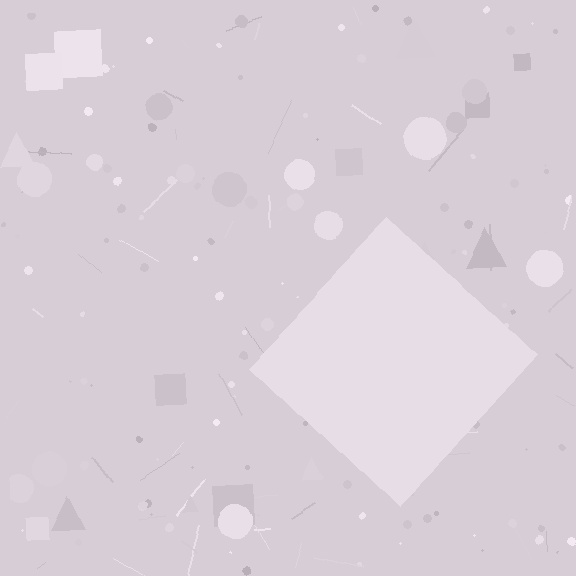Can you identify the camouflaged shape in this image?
The camouflaged shape is a diamond.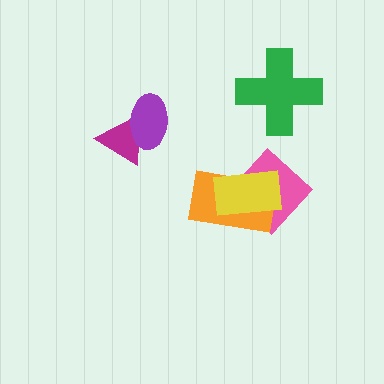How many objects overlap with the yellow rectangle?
2 objects overlap with the yellow rectangle.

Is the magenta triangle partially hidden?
Yes, it is partially covered by another shape.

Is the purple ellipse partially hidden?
No, no other shape covers it.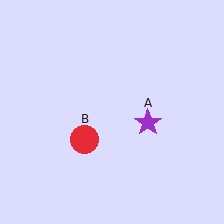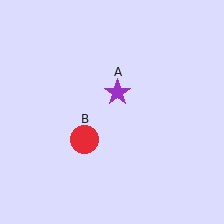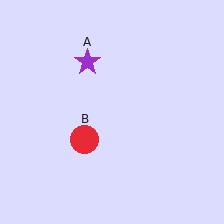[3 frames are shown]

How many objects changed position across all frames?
1 object changed position: purple star (object A).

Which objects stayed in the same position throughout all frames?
Red circle (object B) remained stationary.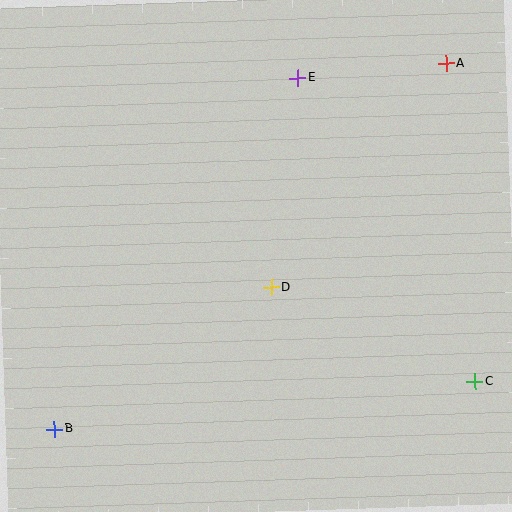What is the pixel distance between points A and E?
The distance between A and E is 149 pixels.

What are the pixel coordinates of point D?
Point D is at (271, 287).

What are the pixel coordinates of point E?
Point E is at (298, 78).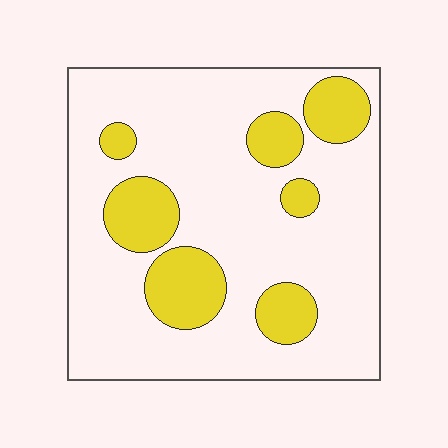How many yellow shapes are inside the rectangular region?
7.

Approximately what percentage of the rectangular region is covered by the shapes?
Approximately 20%.